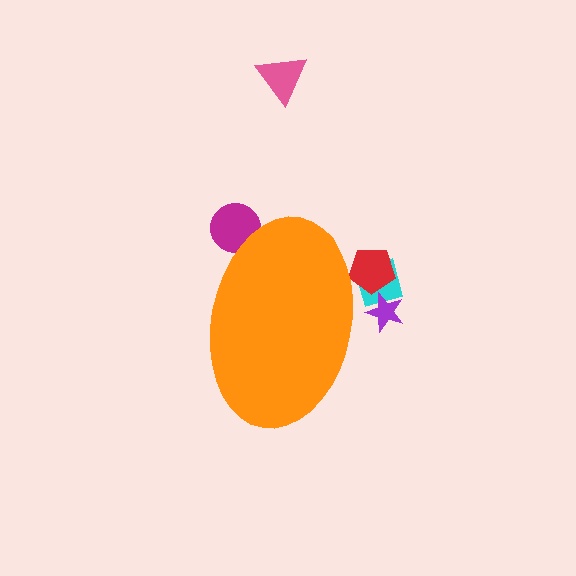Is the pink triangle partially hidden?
No, the pink triangle is fully visible.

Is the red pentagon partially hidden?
Yes, the red pentagon is partially hidden behind the orange ellipse.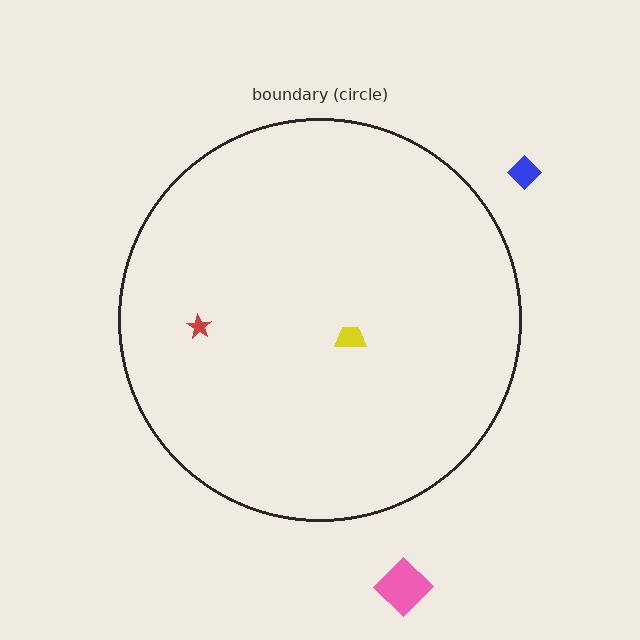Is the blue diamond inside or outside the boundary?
Outside.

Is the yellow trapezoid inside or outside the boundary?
Inside.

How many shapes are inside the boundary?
2 inside, 2 outside.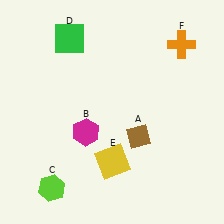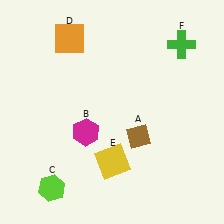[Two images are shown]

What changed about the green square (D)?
In Image 1, D is green. In Image 2, it changed to orange.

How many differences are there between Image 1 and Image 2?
There are 2 differences between the two images.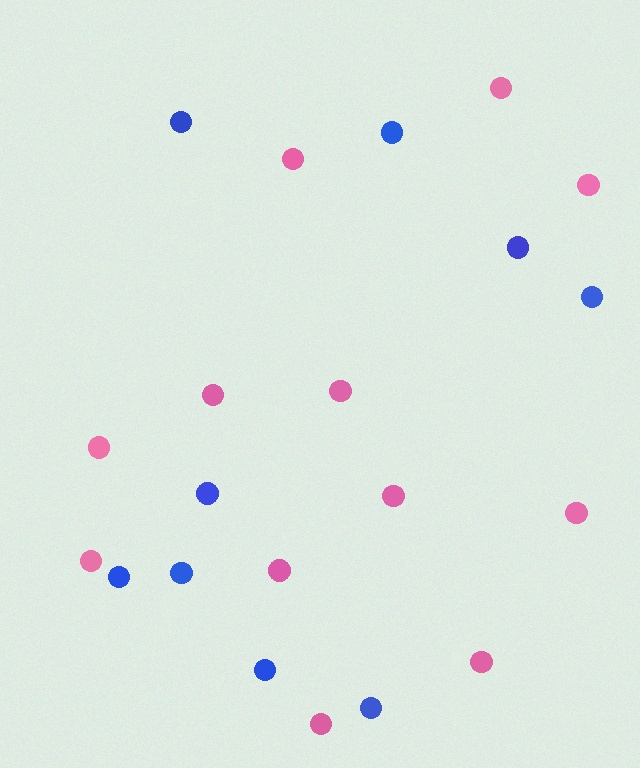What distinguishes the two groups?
There are 2 groups: one group of blue circles (9) and one group of pink circles (12).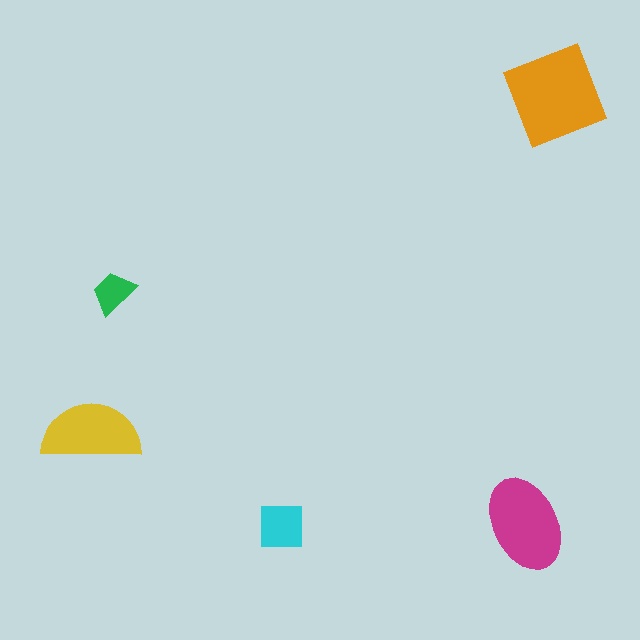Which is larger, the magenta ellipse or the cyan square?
The magenta ellipse.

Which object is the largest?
The orange diamond.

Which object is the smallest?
The green trapezoid.